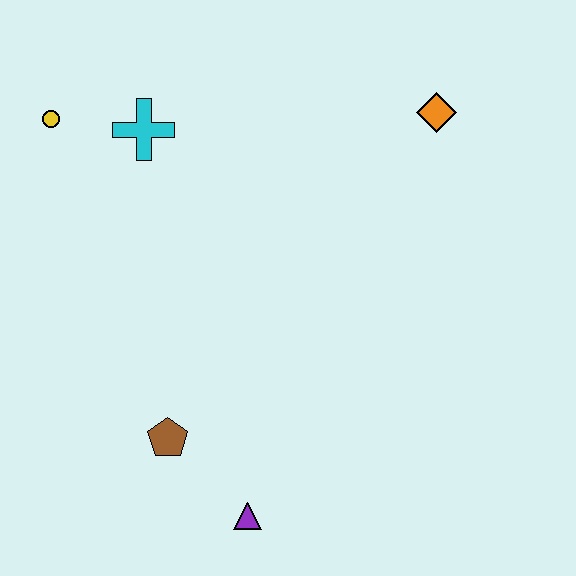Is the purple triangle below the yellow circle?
Yes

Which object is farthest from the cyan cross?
The purple triangle is farthest from the cyan cross.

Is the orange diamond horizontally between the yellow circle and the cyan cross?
No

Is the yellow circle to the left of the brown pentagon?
Yes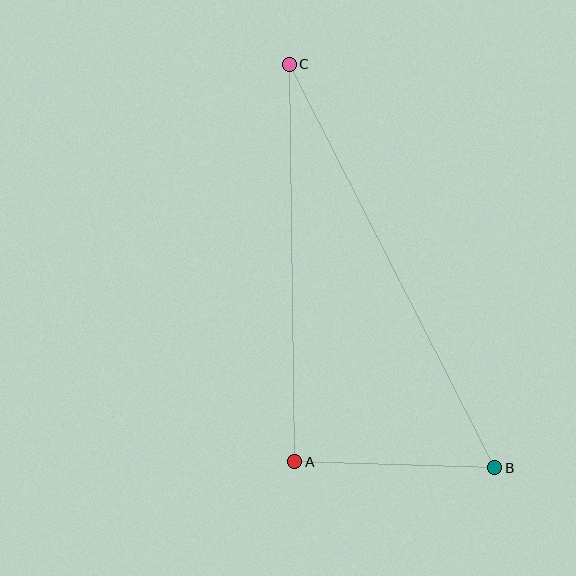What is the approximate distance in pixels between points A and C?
The distance between A and C is approximately 397 pixels.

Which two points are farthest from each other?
Points B and C are farthest from each other.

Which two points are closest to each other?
Points A and B are closest to each other.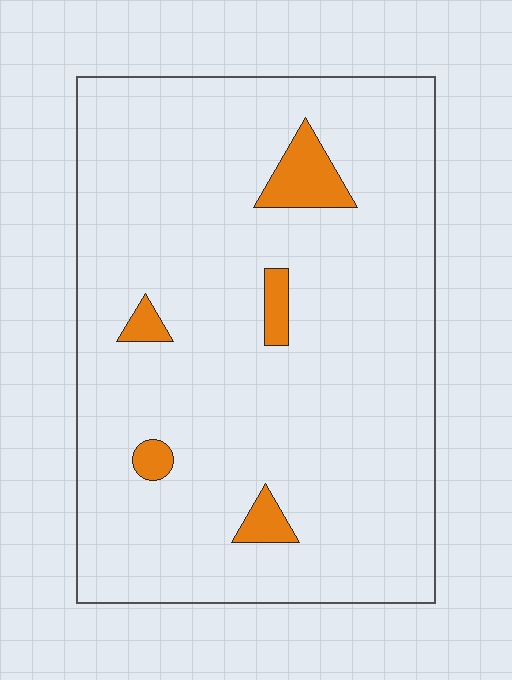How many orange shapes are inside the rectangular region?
5.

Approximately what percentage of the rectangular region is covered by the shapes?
Approximately 5%.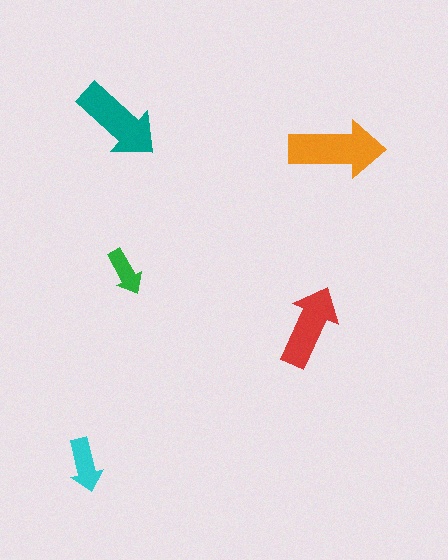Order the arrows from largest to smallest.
the orange one, the teal one, the red one, the cyan one, the green one.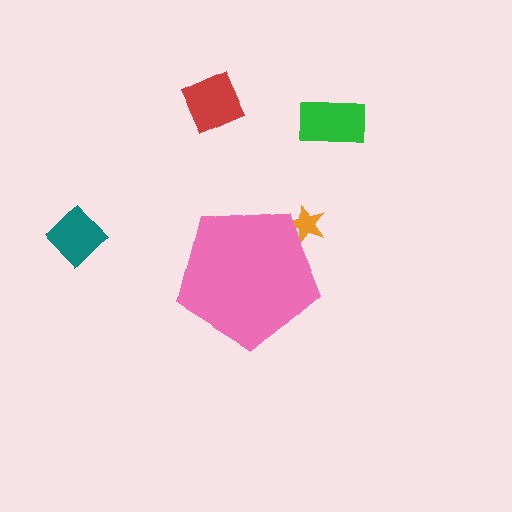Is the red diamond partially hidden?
No, the red diamond is fully visible.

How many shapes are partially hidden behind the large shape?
1 shape is partially hidden.